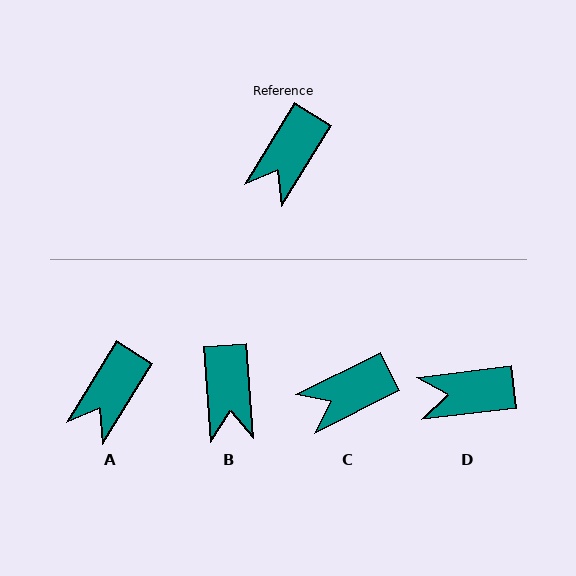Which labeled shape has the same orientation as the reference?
A.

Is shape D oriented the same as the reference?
No, it is off by about 51 degrees.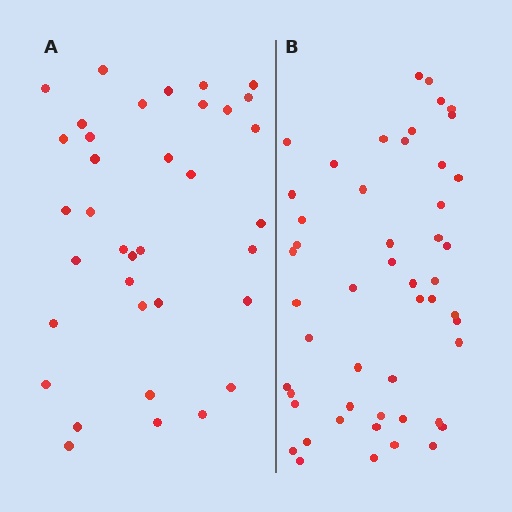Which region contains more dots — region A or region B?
Region B (the right region) has more dots.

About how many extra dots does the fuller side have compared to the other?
Region B has approximately 15 more dots than region A.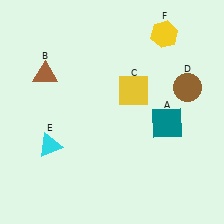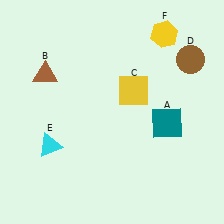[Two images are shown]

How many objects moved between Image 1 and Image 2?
1 object moved between the two images.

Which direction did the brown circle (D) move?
The brown circle (D) moved up.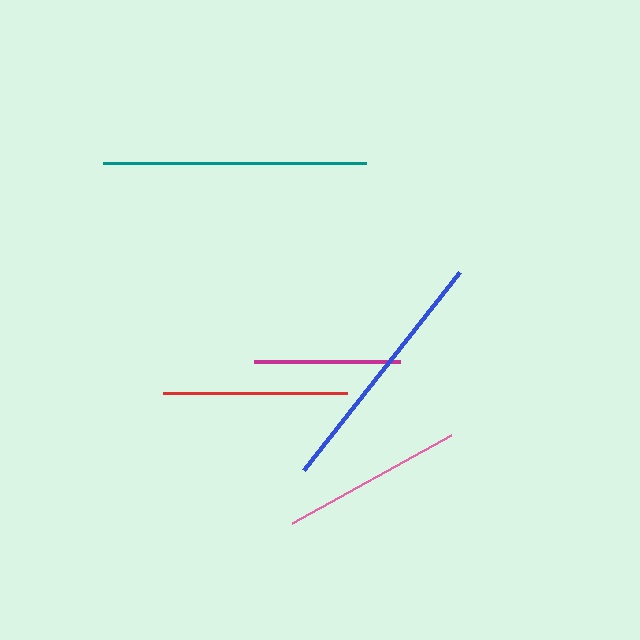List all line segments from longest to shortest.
From longest to shortest: teal, blue, red, pink, magenta.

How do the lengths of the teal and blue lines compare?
The teal and blue lines are approximately the same length.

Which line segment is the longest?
The teal line is the longest at approximately 264 pixels.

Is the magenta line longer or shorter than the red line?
The red line is longer than the magenta line.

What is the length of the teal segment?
The teal segment is approximately 264 pixels long.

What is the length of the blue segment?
The blue segment is approximately 252 pixels long.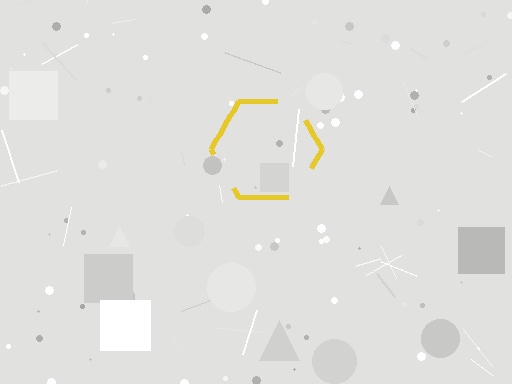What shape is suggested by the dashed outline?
The dashed outline suggests a hexagon.